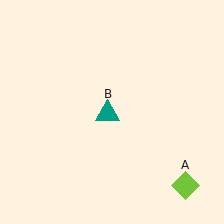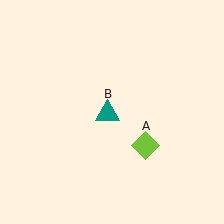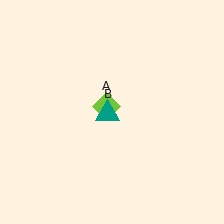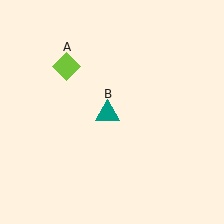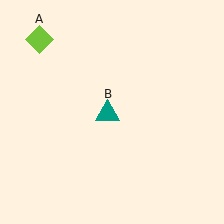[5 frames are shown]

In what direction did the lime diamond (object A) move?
The lime diamond (object A) moved up and to the left.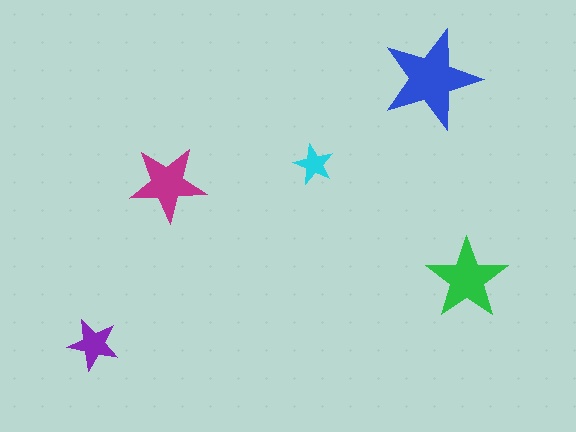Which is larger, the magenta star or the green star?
The green one.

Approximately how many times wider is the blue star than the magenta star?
About 1.5 times wider.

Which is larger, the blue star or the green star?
The blue one.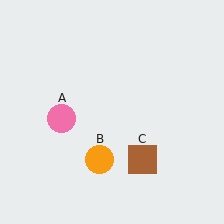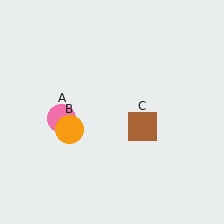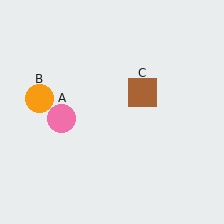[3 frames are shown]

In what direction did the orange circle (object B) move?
The orange circle (object B) moved up and to the left.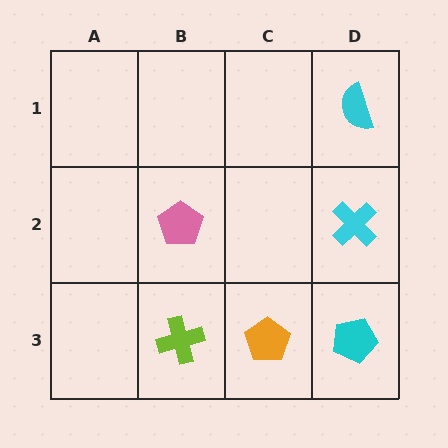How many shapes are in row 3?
3 shapes.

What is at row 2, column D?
A cyan cross.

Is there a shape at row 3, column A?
No, that cell is empty.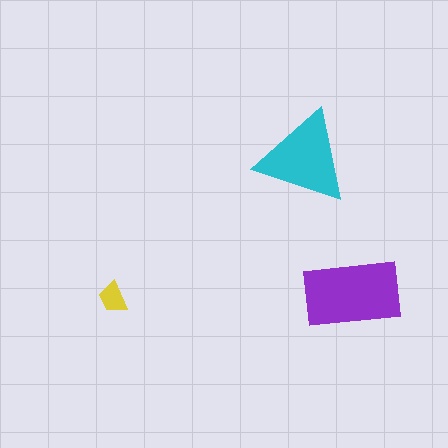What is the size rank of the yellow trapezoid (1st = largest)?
3rd.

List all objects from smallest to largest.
The yellow trapezoid, the cyan triangle, the purple rectangle.